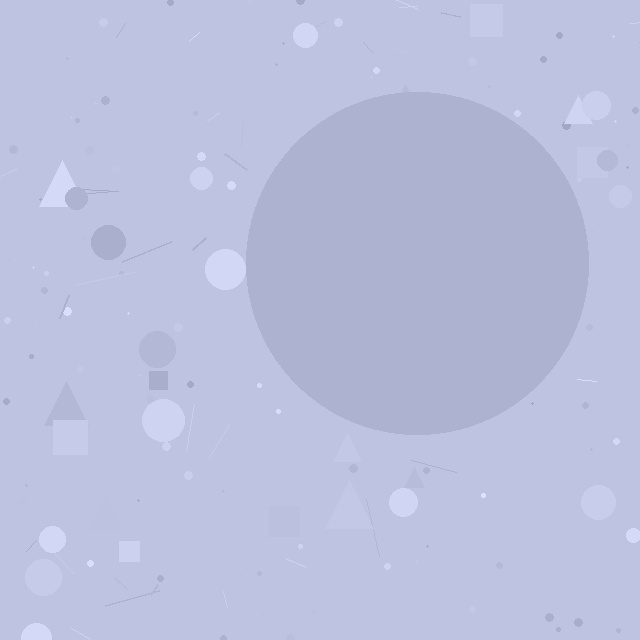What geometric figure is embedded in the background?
A circle is embedded in the background.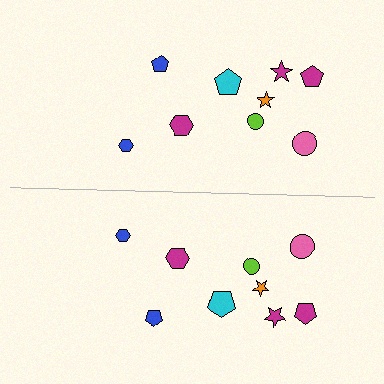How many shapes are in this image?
There are 18 shapes in this image.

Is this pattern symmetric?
Yes, this pattern has bilateral (reflection) symmetry.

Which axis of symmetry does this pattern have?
The pattern has a horizontal axis of symmetry running through the center of the image.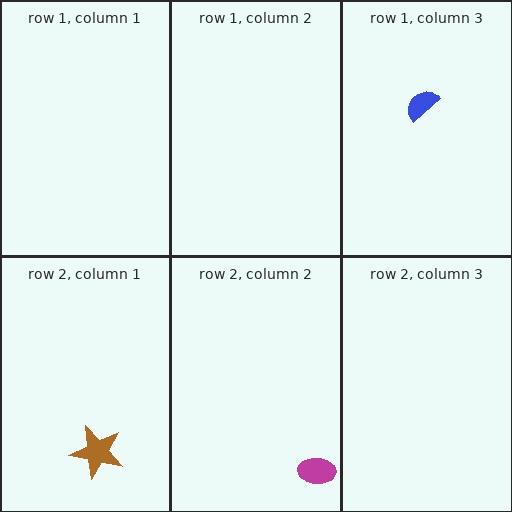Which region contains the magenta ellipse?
The row 2, column 2 region.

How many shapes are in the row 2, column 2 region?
1.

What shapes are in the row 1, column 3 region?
The blue semicircle.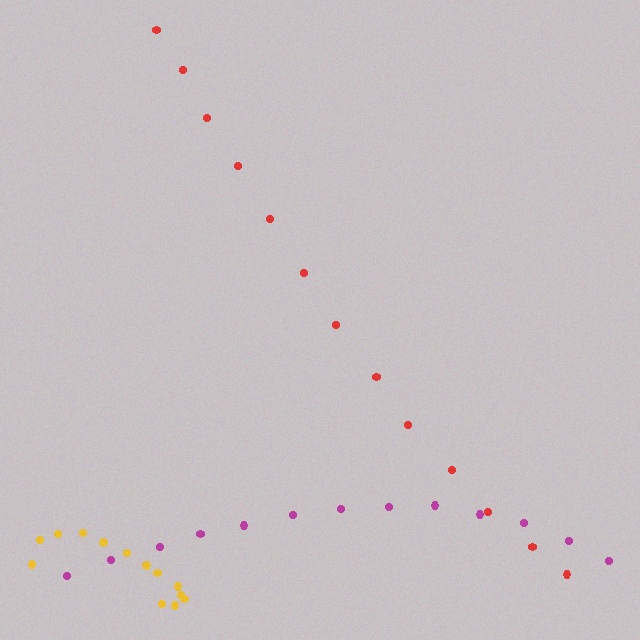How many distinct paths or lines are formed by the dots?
There are 3 distinct paths.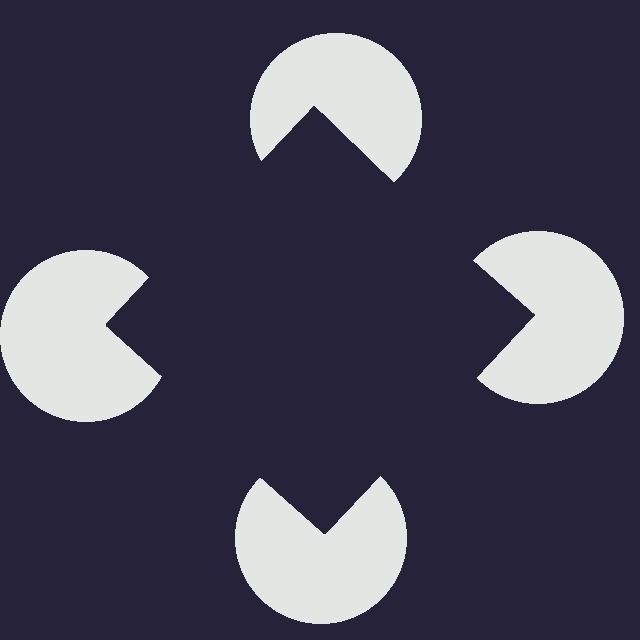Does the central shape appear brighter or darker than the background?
It typically appears slightly darker than the background, even though no actual brightness change is drawn.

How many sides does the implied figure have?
4 sides.